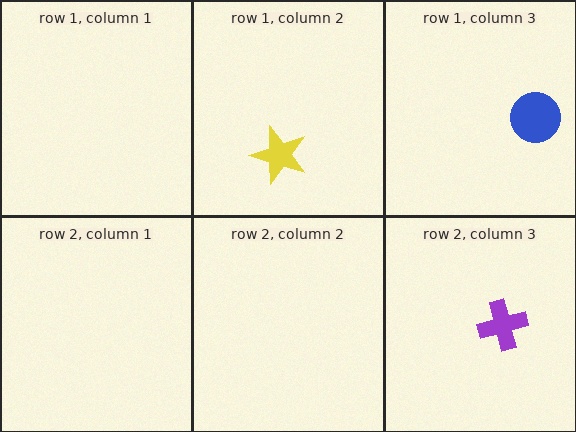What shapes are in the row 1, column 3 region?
The blue circle.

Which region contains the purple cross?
The row 2, column 3 region.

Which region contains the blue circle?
The row 1, column 3 region.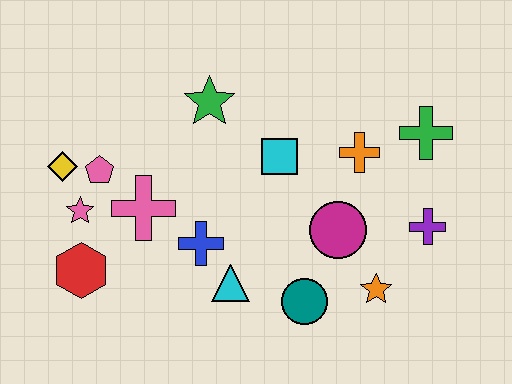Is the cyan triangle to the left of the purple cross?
Yes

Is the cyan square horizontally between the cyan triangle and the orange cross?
Yes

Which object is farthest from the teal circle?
The yellow diamond is farthest from the teal circle.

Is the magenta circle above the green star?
No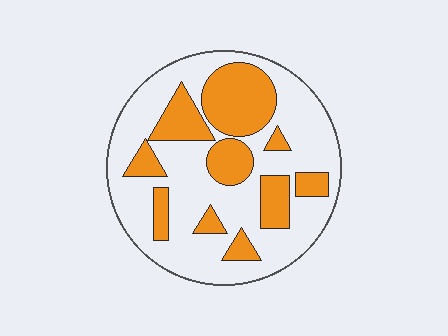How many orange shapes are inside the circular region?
10.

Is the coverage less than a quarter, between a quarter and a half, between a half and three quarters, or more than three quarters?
Between a quarter and a half.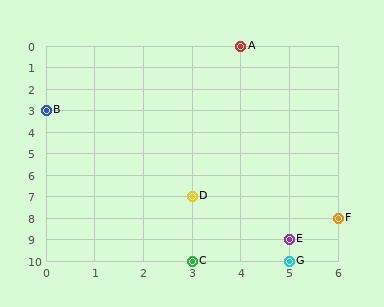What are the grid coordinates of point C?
Point C is at grid coordinates (3, 10).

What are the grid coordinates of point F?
Point F is at grid coordinates (6, 8).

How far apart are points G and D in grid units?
Points G and D are 2 columns and 3 rows apart (about 3.6 grid units diagonally).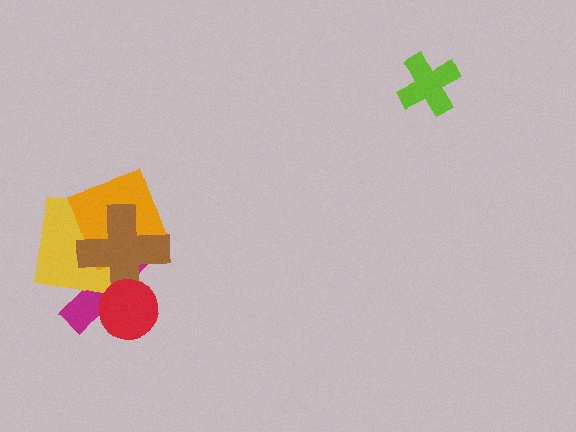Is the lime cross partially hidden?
No, no other shape covers it.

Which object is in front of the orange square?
The brown cross is in front of the orange square.